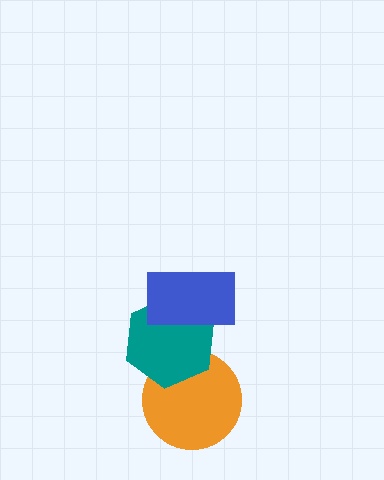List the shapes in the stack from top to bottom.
From top to bottom: the blue rectangle, the teal hexagon, the orange circle.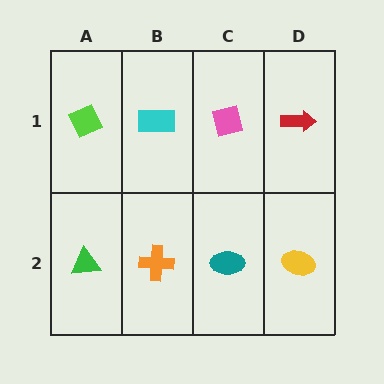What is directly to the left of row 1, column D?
A pink square.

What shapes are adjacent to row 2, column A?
A lime diamond (row 1, column A), an orange cross (row 2, column B).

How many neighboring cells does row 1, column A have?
2.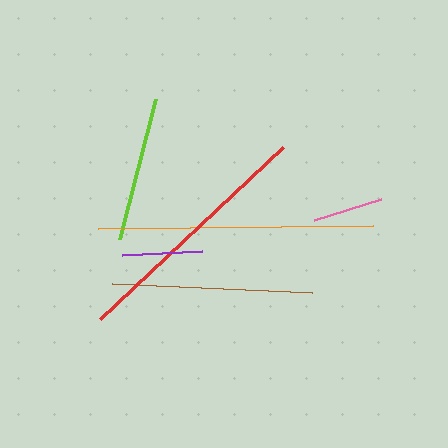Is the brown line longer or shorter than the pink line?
The brown line is longer than the pink line.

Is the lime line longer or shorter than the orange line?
The orange line is longer than the lime line.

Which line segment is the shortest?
The pink line is the shortest at approximately 70 pixels.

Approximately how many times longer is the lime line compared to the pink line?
The lime line is approximately 2.1 times the length of the pink line.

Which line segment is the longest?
The orange line is the longest at approximately 276 pixels.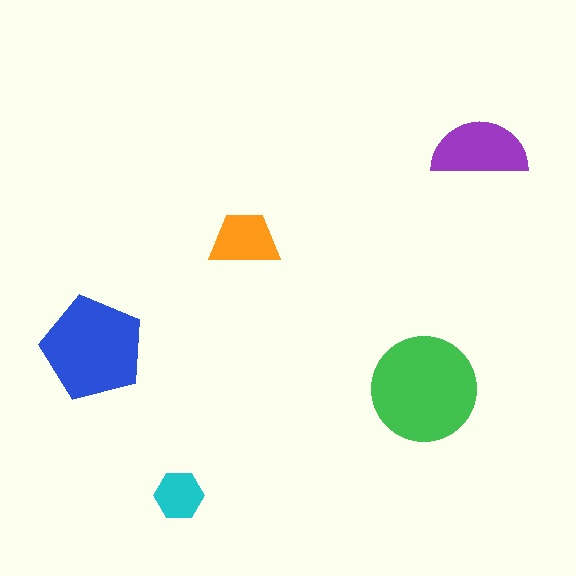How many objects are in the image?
There are 5 objects in the image.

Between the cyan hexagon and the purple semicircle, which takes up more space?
The purple semicircle.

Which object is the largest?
The green circle.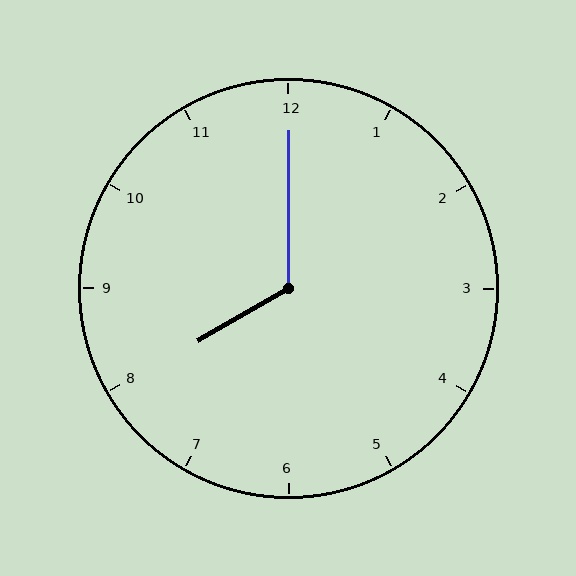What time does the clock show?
8:00.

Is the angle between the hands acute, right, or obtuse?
It is obtuse.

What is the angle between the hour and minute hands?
Approximately 120 degrees.